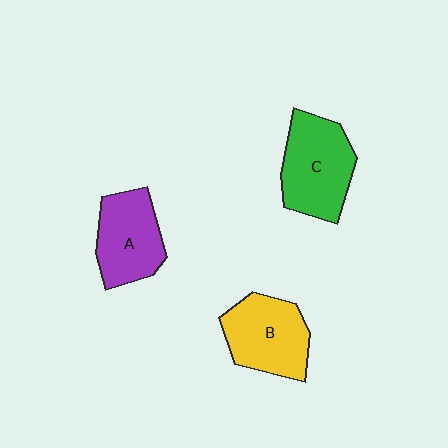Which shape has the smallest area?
Shape A (purple).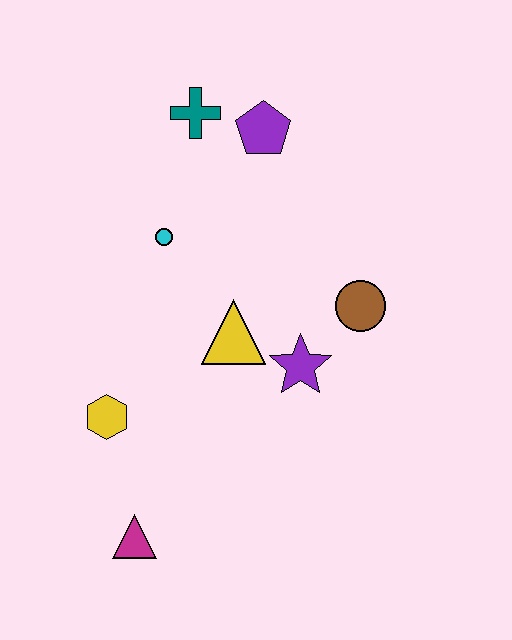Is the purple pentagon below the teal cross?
Yes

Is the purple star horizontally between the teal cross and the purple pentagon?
No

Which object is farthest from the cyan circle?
The magenta triangle is farthest from the cyan circle.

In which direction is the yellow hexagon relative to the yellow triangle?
The yellow hexagon is to the left of the yellow triangle.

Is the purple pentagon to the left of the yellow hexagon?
No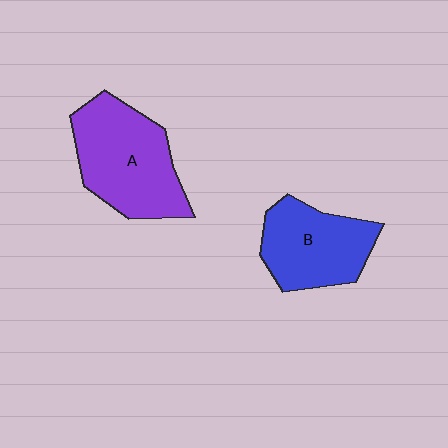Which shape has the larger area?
Shape A (purple).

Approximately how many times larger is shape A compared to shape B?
Approximately 1.3 times.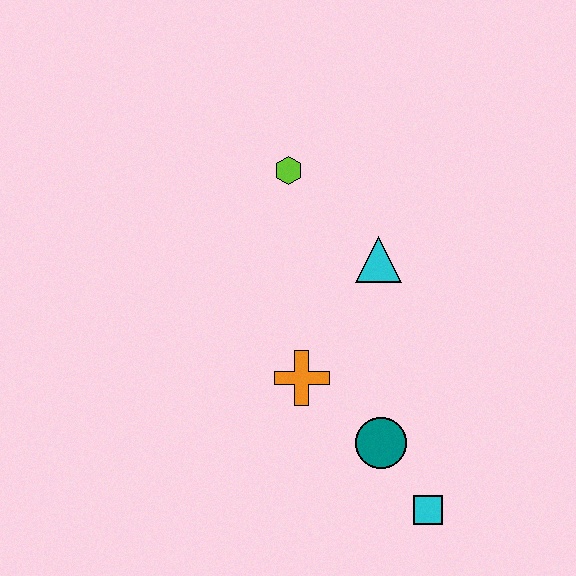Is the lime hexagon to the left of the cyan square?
Yes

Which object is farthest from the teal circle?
The lime hexagon is farthest from the teal circle.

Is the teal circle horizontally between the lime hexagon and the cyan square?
Yes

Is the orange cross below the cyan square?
No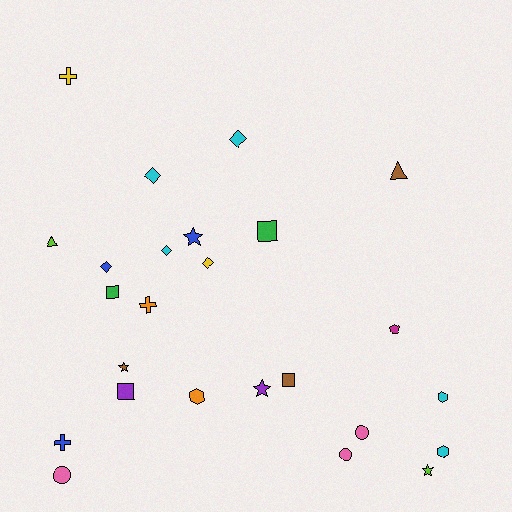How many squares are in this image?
There are 4 squares.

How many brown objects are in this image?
There are 3 brown objects.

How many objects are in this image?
There are 25 objects.